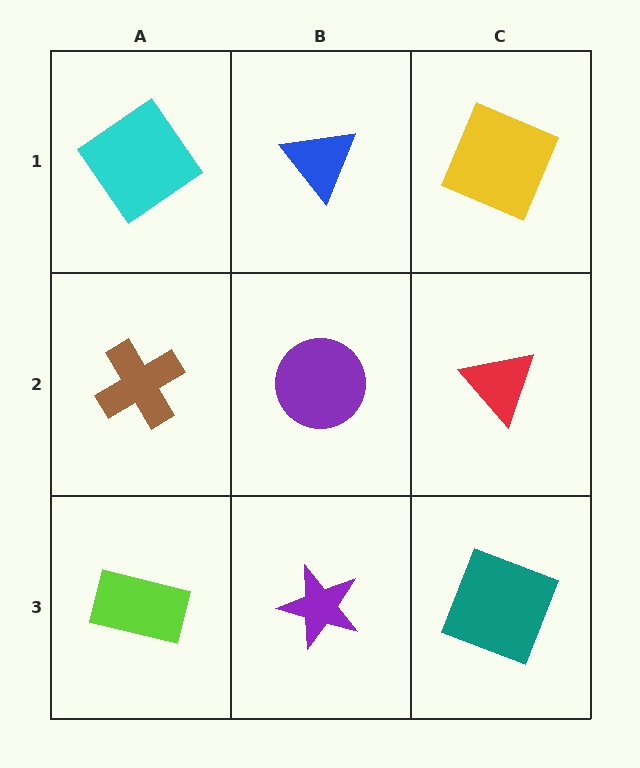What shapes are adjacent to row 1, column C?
A red triangle (row 2, column C), a blue triangle (row 1, column B).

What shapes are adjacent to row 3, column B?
A purple circle (row 2, column B), a lime rectangle (row 3, column A), a teal square (row 3, column C).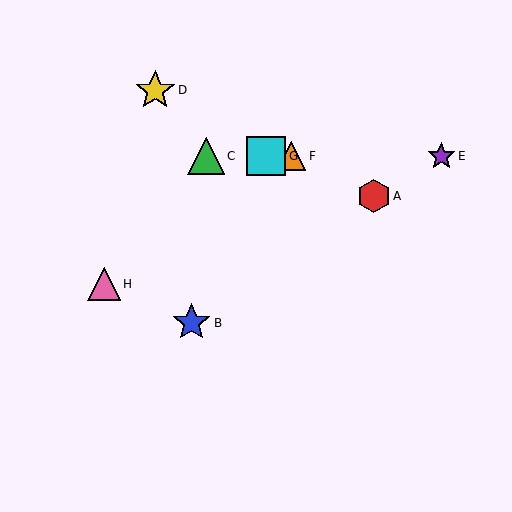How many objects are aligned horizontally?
4 objects (C, E, F, G) are aligned horizontally.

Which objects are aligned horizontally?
Objects C, E, F, G are aligned horizontally.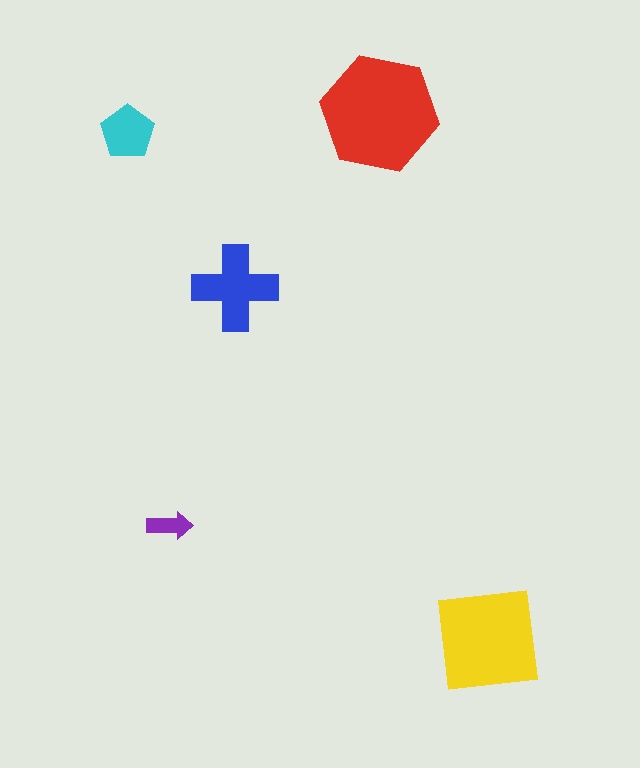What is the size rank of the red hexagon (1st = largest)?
1st.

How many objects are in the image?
There are 5 objects in the image.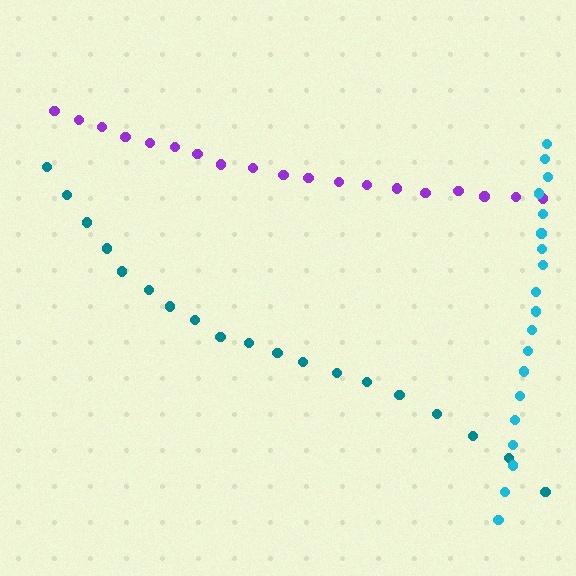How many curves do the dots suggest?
There are 3 distinct paths.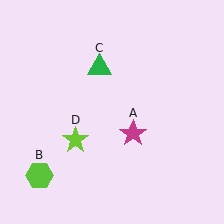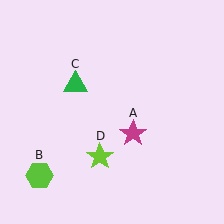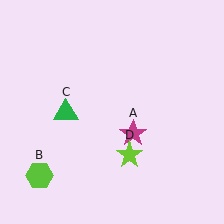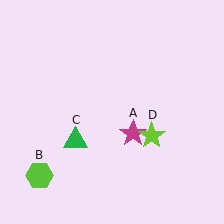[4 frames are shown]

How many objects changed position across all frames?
2 objects changed position: green triangle (object C), lime star (object D).